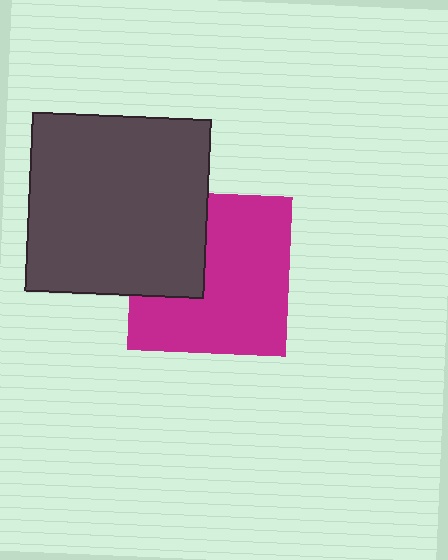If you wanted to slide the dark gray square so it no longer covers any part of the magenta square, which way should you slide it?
Slide it left — that is the most direct way to separate the two shapes.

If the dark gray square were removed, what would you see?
You would see the complete magenta square.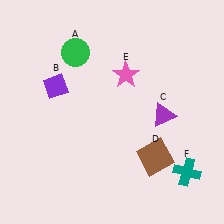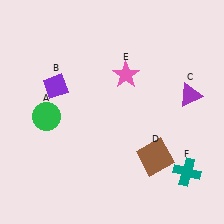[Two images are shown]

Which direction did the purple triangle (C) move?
The purple triangle (C) moved right.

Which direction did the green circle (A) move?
The green circle (A) moved down.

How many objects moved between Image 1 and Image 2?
2 objects moved between the two images.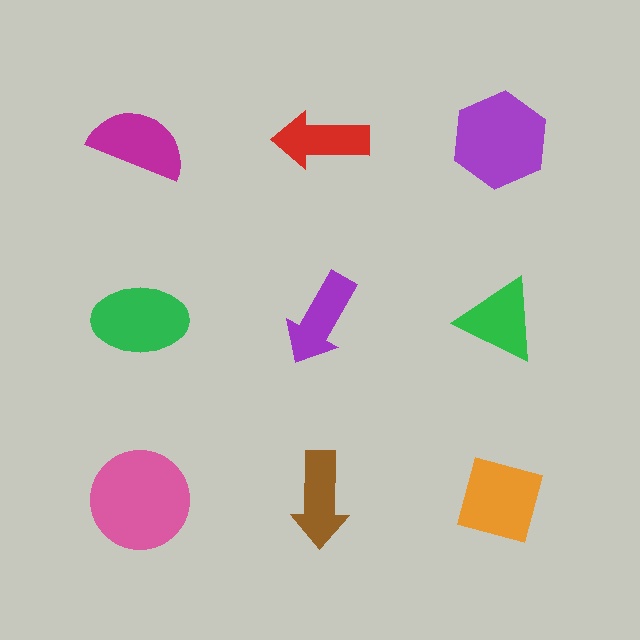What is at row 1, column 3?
A purple hexagon.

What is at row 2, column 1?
A green ellipse.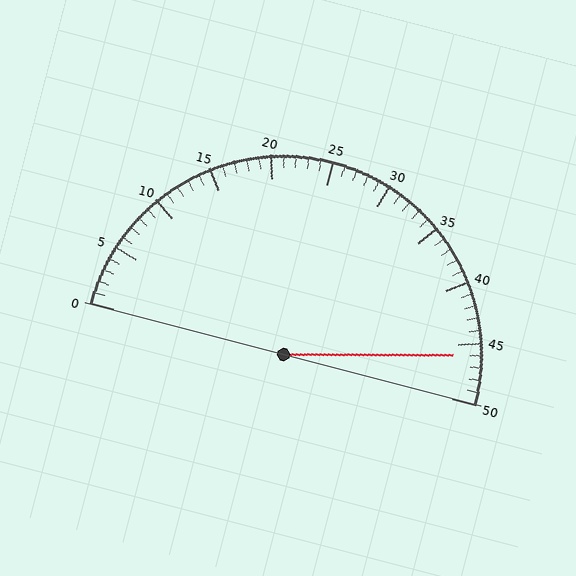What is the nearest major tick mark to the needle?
The nearest major tick mark is 45.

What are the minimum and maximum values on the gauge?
The gauge ranges from 0 to 50.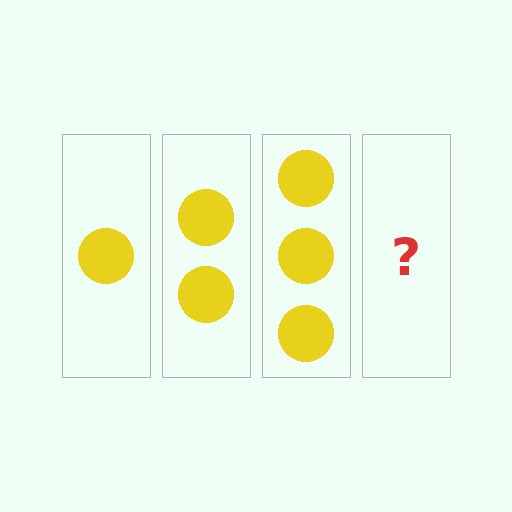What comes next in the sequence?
The next element should be 4 circles.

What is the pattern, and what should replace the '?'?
The pattern is that each step adds one more circle. The '?' should be 4 circles.